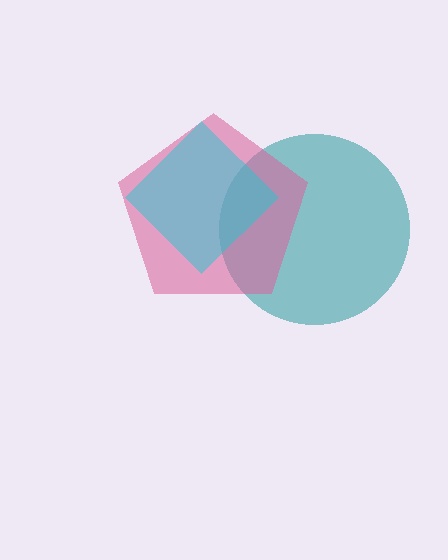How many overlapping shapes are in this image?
There are 3 overlapping shapes in the image.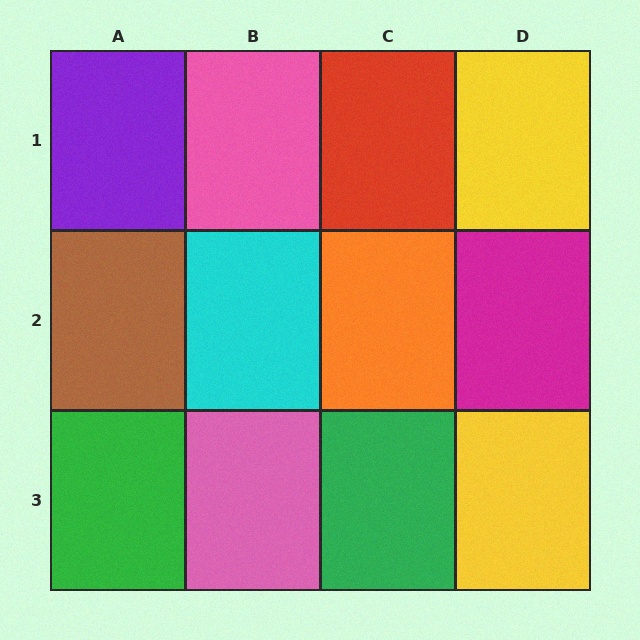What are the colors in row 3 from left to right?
Green, pink, green, yellow.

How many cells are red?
1 cell is red.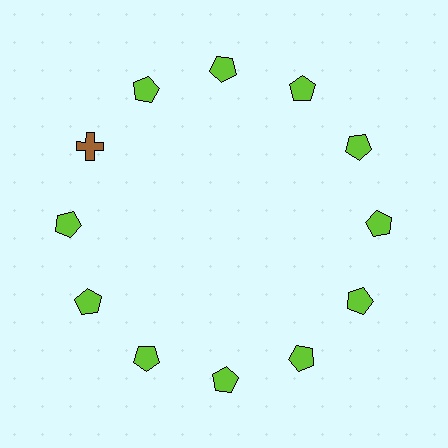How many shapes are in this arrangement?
There are 12 shapes arranged in a ring pattern.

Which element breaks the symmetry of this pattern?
The brown cross at roughly the 10 o'clock position breaks the symmetry. All other shapes are lime pentagons.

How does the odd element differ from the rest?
It differs in both color (brown instead of lime) and shape (cross instead of pentagon).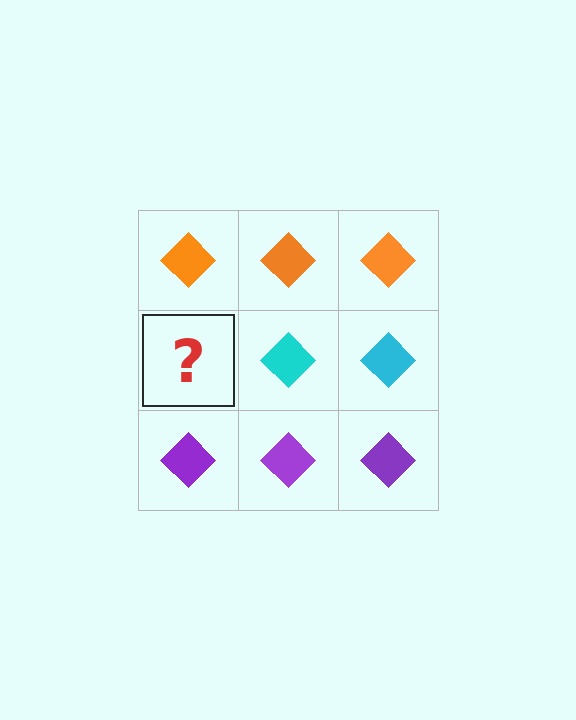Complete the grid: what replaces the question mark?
The question mark should be replaced with a cyan diamond.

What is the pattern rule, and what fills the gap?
The rule is that each row has a consistent color. The gap should be filled with a cyan diamond.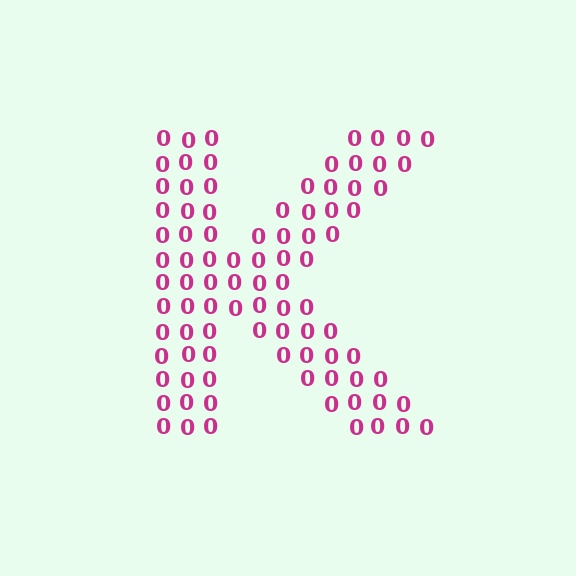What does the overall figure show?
The overall figure shows the letter K.